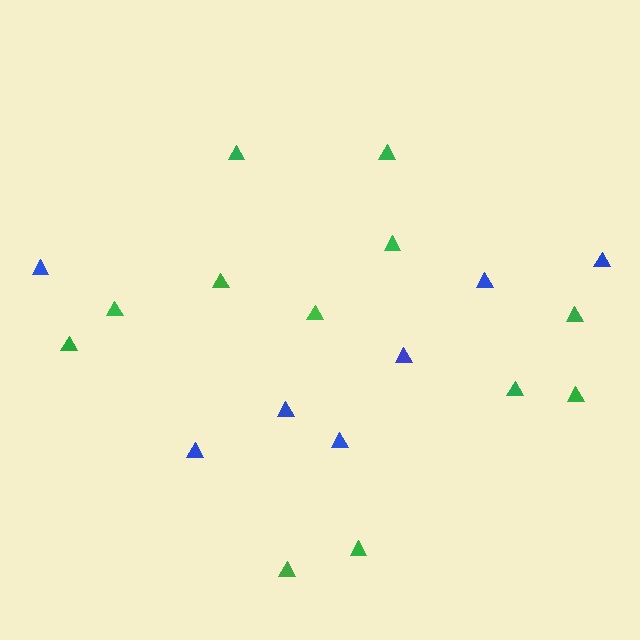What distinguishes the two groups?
There are 2 groups: one group of blue triangles (7) and one group of green triangles (12).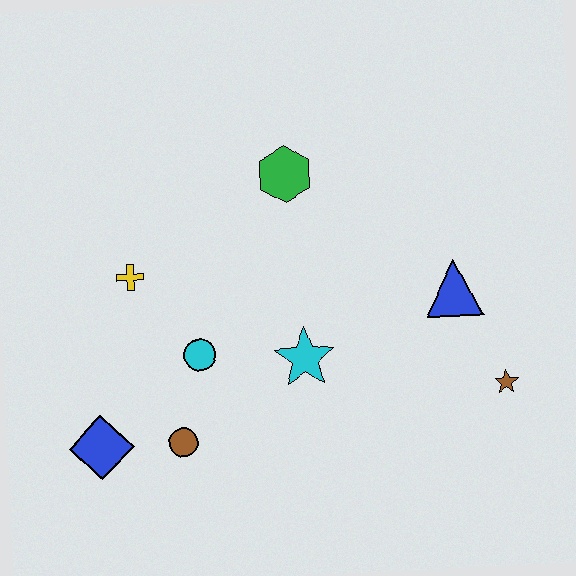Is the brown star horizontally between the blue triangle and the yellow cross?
No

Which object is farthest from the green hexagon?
The blue diamond is farthest from the green hexagon.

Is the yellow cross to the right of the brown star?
No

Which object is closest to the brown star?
The blue triangle is closest to the brown star.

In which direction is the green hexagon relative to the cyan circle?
The green hexagon is above the cyan circle.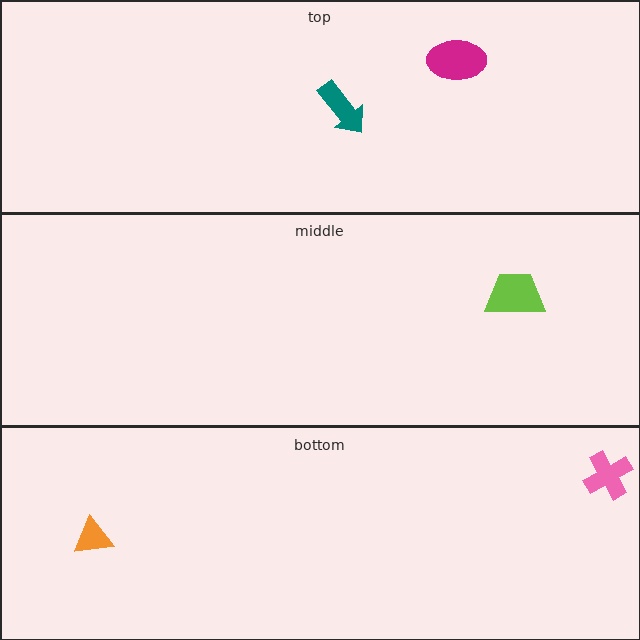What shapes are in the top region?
The teal arrow, the magenta ellipse.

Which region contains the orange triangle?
The bottom region.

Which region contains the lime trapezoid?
The middle region.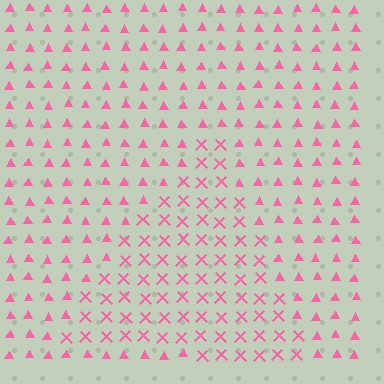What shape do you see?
I see a triangle.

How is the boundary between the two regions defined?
The boundary is defined by a change in element shape: X marks inside vs. triangles outside. All elements share the same color and spacing.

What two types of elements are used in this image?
The image uses X marks inside the triangle region and triangles outside it.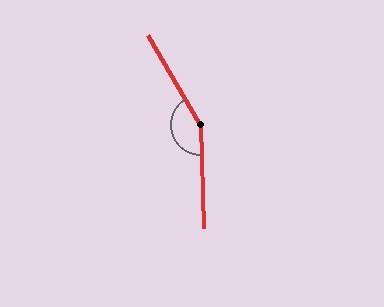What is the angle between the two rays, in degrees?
Approximately 151 degrees.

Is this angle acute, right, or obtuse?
It is obtuse.